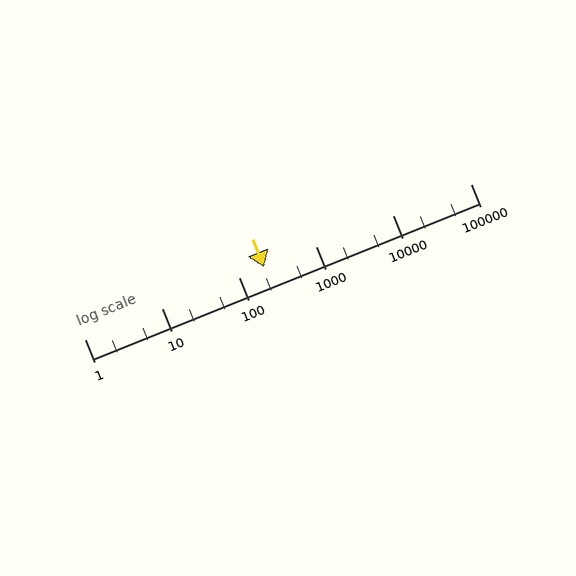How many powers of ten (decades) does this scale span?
The scale spans 5 decades, from 1 to 100000.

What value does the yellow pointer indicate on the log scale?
The pointer indicates approximately 210.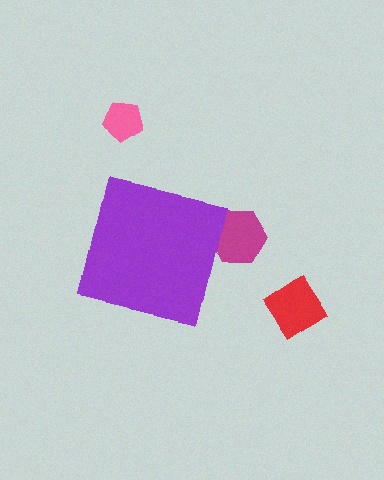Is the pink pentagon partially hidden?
No, the pink pentagon is fully visible.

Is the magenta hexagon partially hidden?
Yes, the magenta hexagon is partially hidden behind the purple square.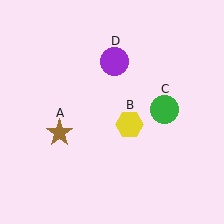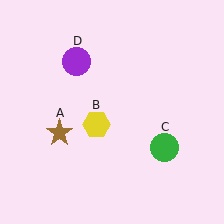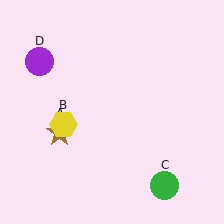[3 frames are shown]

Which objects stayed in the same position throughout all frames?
Brown star (object A) remained stationary.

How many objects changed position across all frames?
3 objects changed position: yellow hexagon (object B), green circle (object C), purple circle (object D).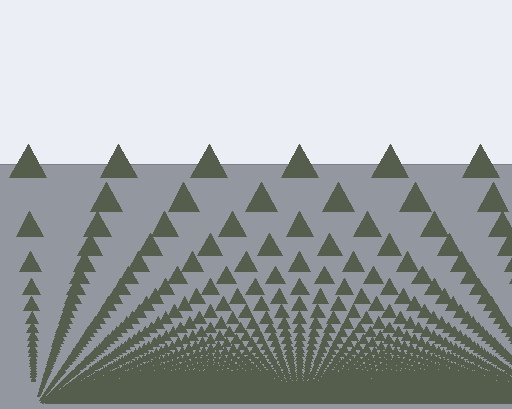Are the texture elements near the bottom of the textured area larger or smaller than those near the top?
Smaller. The gradient is inverted — elements near the bottom are smaller and denser.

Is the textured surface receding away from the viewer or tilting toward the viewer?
The surface appears to tilt toward the viewer. Texture elements get larger and sparser toward the top.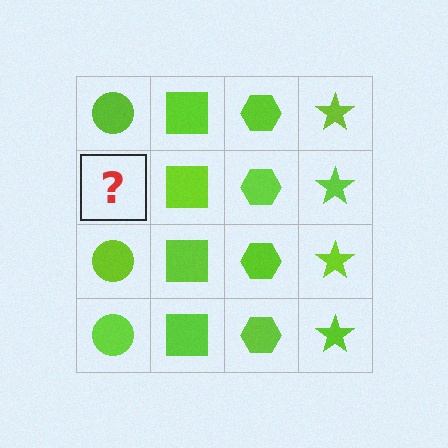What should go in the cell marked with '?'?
The missing cell should contain a lime circle.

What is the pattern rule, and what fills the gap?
The rule is that each column has a consistent shape. The gap should be filled with a lime circle.